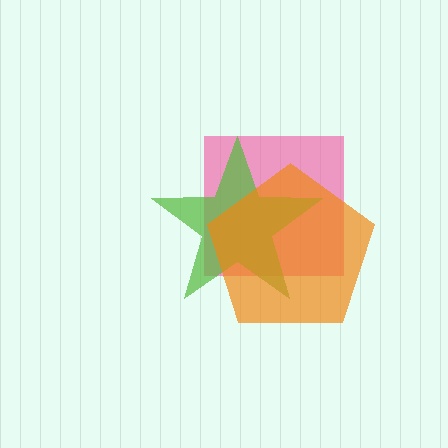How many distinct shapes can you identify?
There are 3 distinct shapes: a pink square, a lime star, an orange pentagon.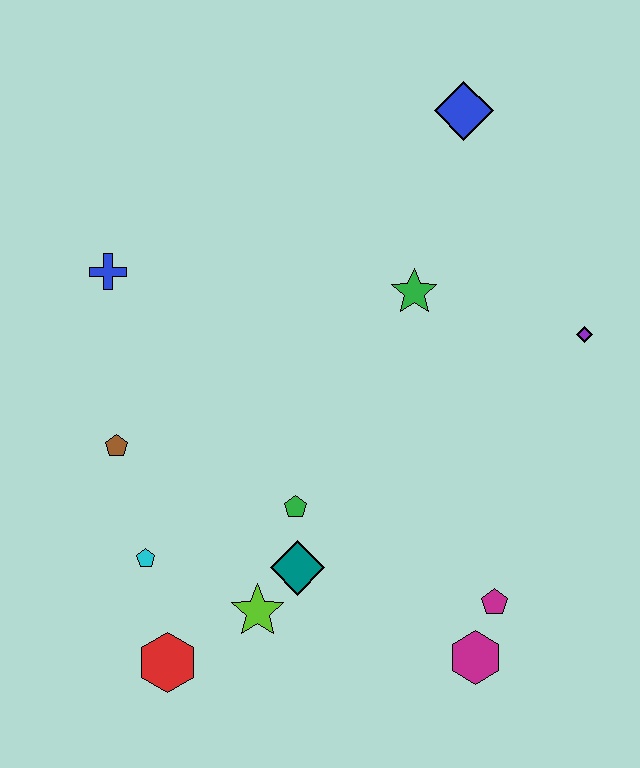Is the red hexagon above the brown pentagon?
No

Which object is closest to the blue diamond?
The green star is closest to the blue diamond.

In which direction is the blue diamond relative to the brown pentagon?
The blue diamond is to the right of the brown pentagon.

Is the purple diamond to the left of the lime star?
No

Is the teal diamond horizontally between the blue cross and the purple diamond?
Yes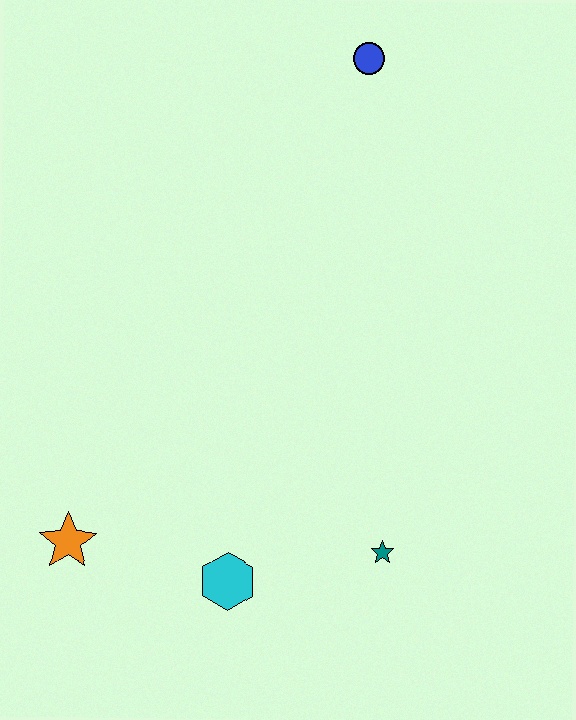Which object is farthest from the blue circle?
The orange star is farthest from the blue circle.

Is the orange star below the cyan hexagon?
No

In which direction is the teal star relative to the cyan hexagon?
The teal star is to the right of the cyan hexagon.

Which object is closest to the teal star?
The cyan hexagon is closest to the teal star.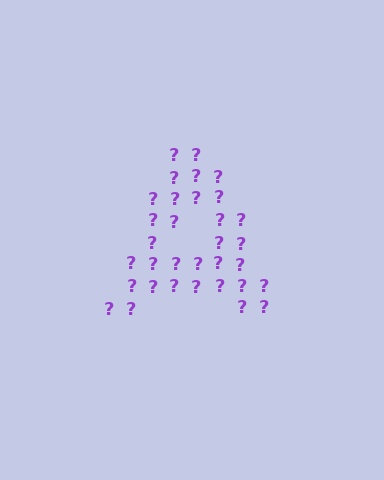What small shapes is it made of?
It is made of small question marks.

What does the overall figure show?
The overall figure shows the letter A.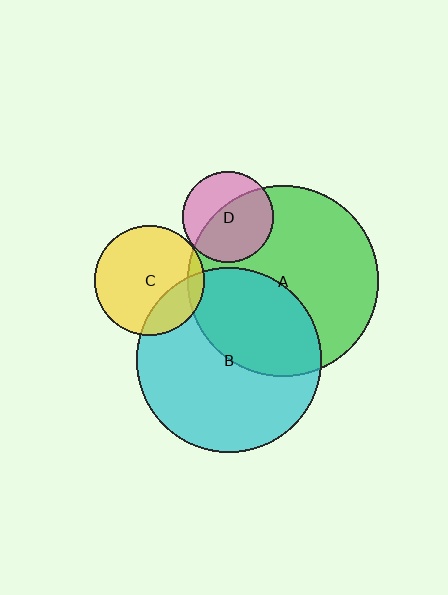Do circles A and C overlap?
Yes.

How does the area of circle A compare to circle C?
Approximately 3.0 times.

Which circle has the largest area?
Circle A (green).